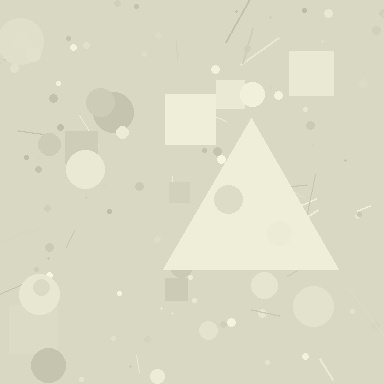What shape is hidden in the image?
A triangle is hidden in the image.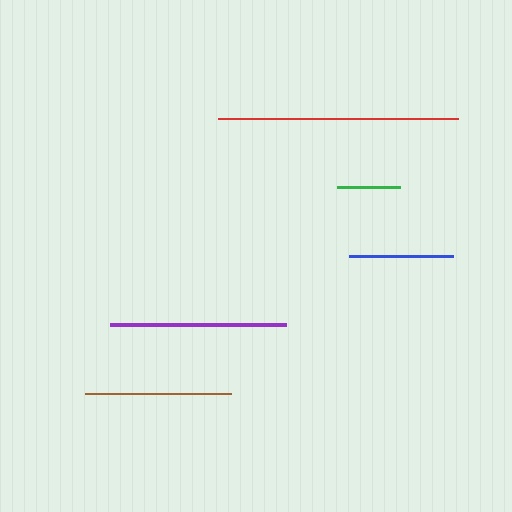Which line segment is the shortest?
The green line is the shortest at approximately 63 pixels.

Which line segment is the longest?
The red line is the longest at approximately 240 pixels.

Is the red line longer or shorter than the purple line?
The red line is longer than the purple line.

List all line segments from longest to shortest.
From longest to shortest: red, purple, brown, blue, green.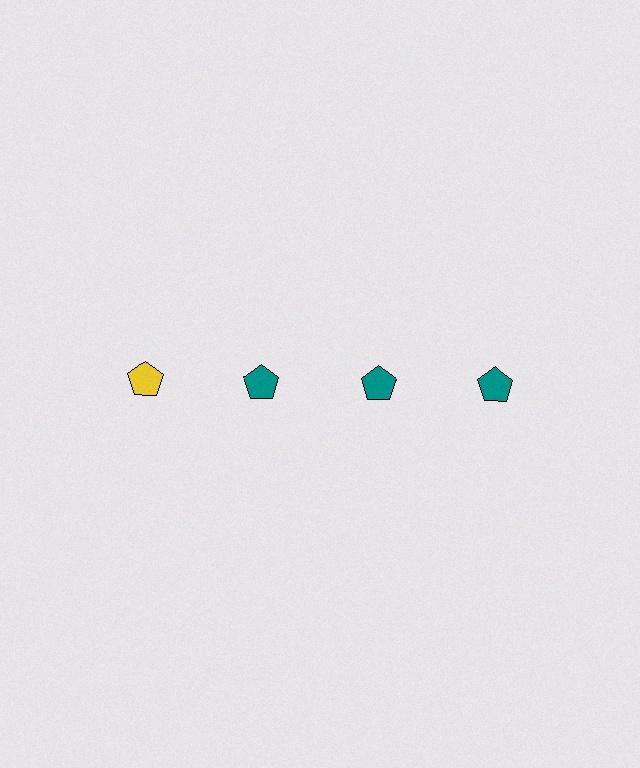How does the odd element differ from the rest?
It has a different color: yellow instead of teal.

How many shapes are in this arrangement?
There are 4 shapes arranged in a grid pattern.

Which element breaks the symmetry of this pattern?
The yellow pentagon in the top row, leftmost column breaks the symmetry. All other shapes are teal pentagons.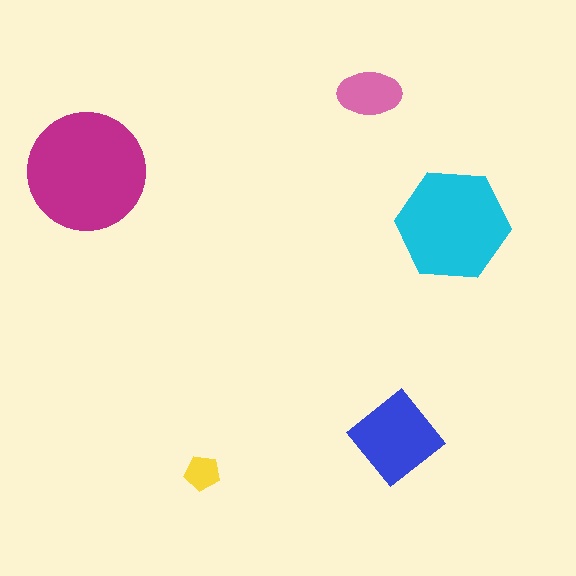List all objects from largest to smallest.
The magenta circle, the cyan hexagon, the blue diamond, the pink ellipse, the yellow pentagon.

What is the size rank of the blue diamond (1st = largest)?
3rd.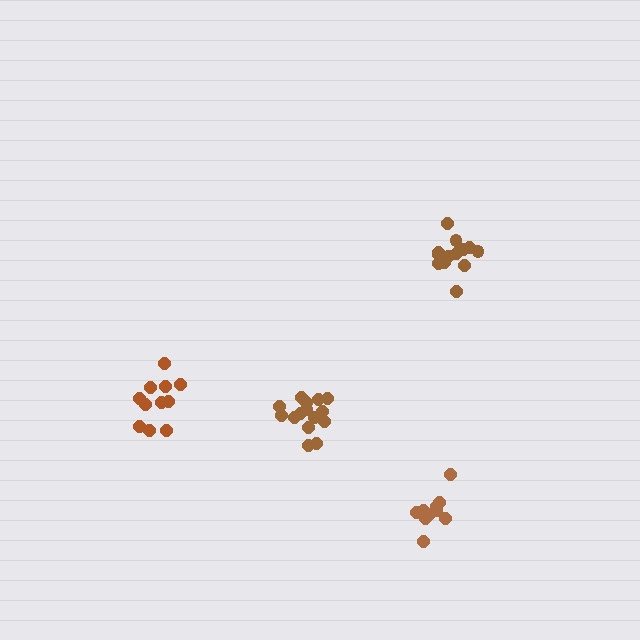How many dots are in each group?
Group 1: 11 dots, Group 2: 11 dots, Group 3: 13 dots, Group 4: 15 dots (50 total).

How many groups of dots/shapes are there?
There are 4 groups.